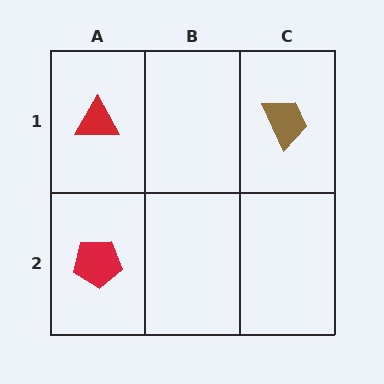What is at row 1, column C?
A brown trapezoid.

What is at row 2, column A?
A red pentagon.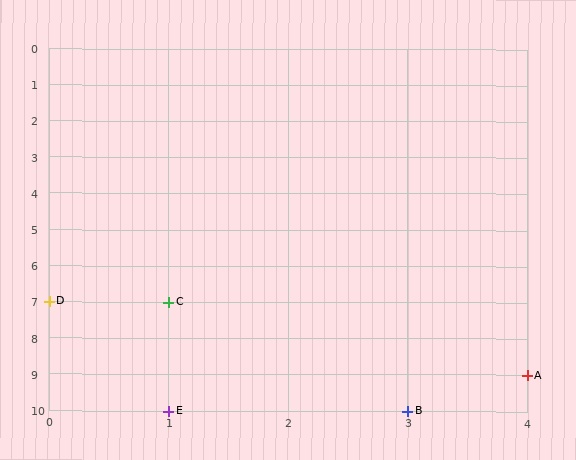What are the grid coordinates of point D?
Point D is at grid coordinates (0, 7).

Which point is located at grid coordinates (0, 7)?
Point D is at (0, 7).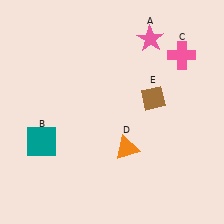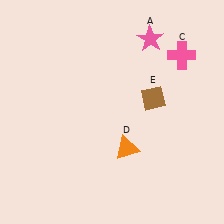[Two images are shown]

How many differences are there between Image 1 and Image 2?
There is 1 difference between the two images.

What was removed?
The teal square (B) was removed in Image 2.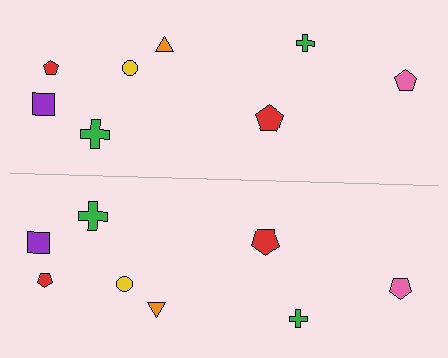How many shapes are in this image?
There are 16 shapes in this image.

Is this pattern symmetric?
Yes, this pattern has bilateral (reflection) symmetry.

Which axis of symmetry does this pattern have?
The pattern has a horizontal axis of symmetry running through the center of the image.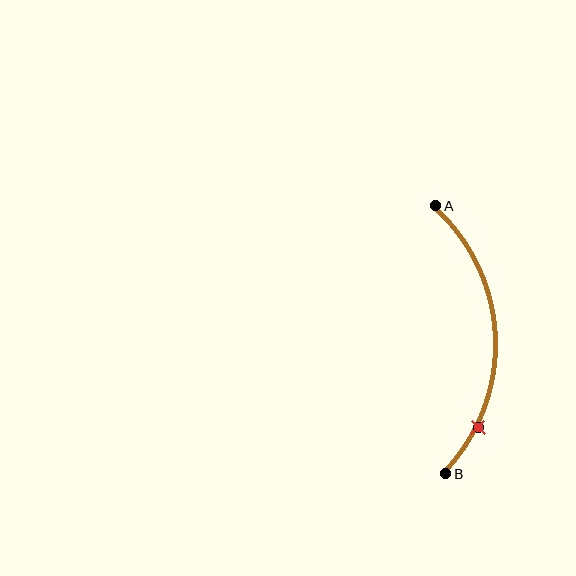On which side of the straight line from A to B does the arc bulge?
The arc bulges to the right of the straight line connecting A and B.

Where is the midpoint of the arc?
The arc midpoint is the point on the curve farthest from the straight line joining A and B. It sits to the right of that line.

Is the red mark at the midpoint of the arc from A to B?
No. The red mark lies on the arc but is closer to endpoint B. The arc midpoint would be at the point on the curve equidistant along the arc from both A and B.